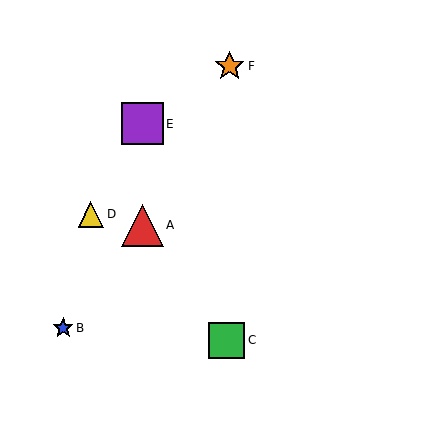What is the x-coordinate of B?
Object B is at x≈63.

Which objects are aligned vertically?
Objects A, E are aligned vertically.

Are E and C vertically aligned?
No, E is at x≈142 and C is at x≈226.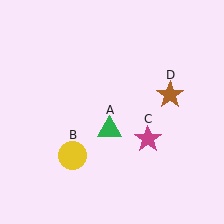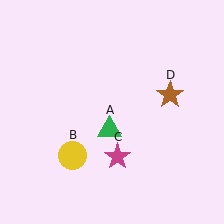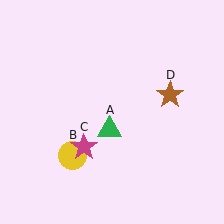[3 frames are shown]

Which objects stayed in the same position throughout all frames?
Green triangle (object A) and yellow circle (object B) and brown star (object D) remained stationary.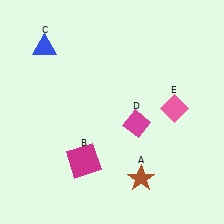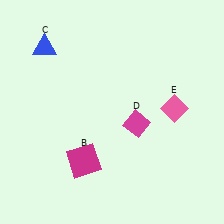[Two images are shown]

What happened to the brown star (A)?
The brown star (A) was removed in Image 2. It was in the bottom-right area of Image 1.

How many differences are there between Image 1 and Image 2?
There is 1 difference between the two images.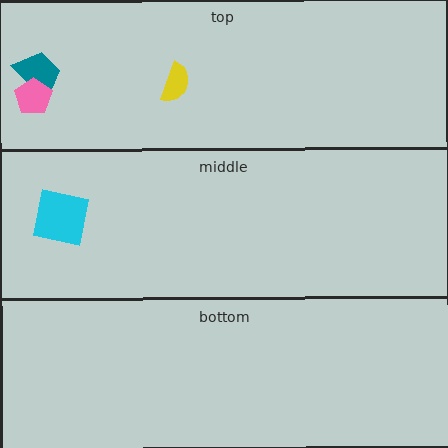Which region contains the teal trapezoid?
The top region.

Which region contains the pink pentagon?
The top region.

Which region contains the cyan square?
The middle region.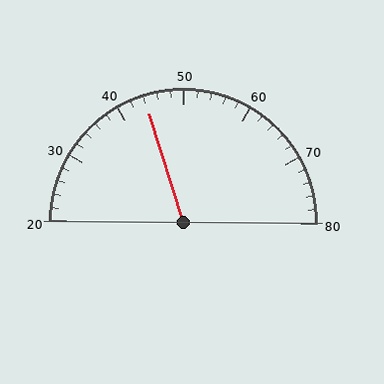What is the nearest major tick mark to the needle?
The nearest major tick mark is 40.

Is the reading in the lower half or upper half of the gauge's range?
The reading is in the lower half of the range (20 to 80).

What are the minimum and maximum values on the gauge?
The gauge ranges from 20 to 80.